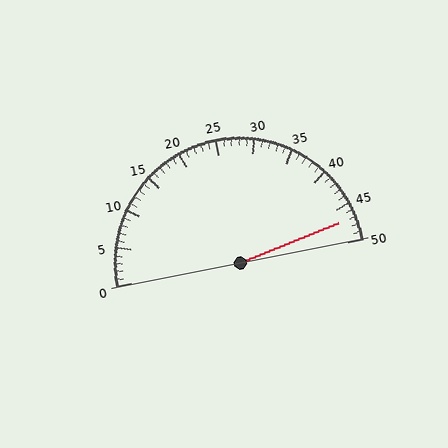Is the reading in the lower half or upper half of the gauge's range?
The reading is in the upper half of the range (0 to 50).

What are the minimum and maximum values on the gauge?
The gauge ranges from 0 to 50.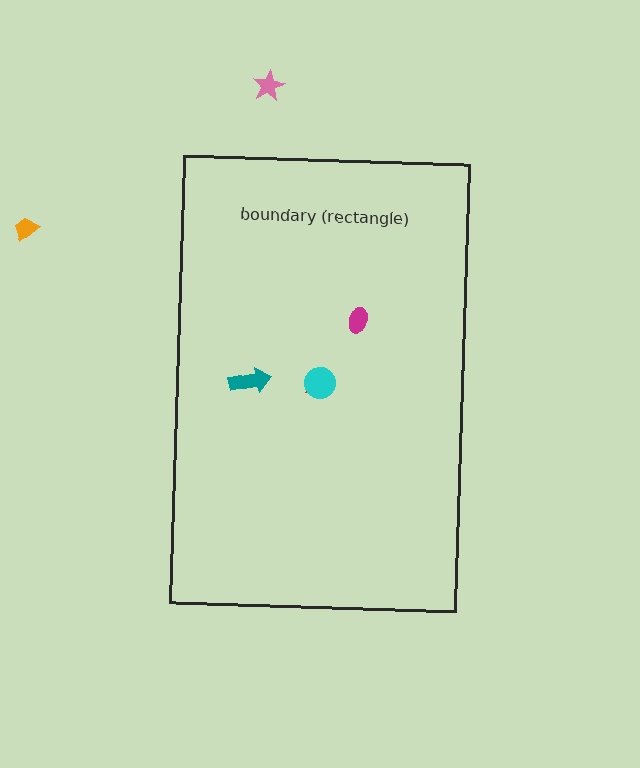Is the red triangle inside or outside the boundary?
Inside.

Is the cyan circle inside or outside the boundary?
Inside.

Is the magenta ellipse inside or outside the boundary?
Inside.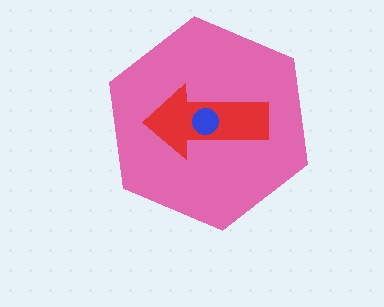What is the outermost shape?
The pink hexagon.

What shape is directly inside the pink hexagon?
The red arrow.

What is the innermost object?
The blue circle.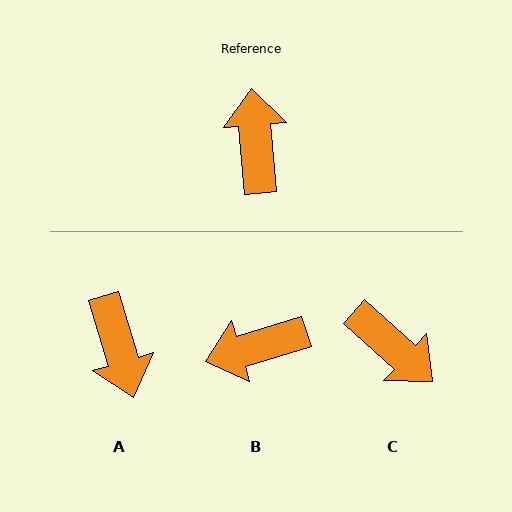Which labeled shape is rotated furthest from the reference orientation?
A, about 168 degrees away.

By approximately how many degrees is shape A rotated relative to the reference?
Approximately 168 degrees clockwise.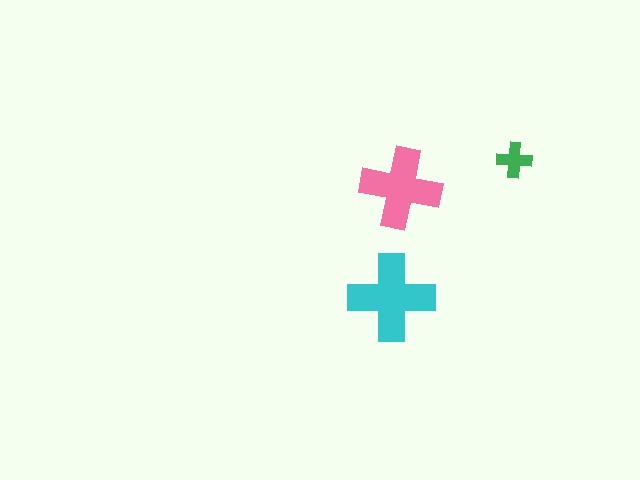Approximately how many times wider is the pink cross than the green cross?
About 2.5 times wider.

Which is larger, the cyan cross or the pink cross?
The cyan one.